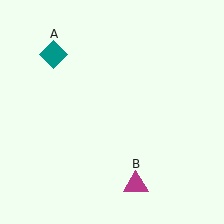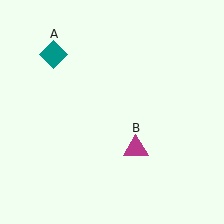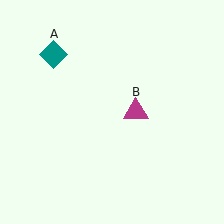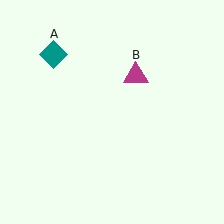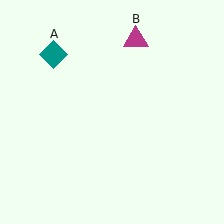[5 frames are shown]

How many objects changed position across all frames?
1 object changed position: magenta triangle (object B).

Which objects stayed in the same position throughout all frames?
Teal diamond (object A) remained stationary.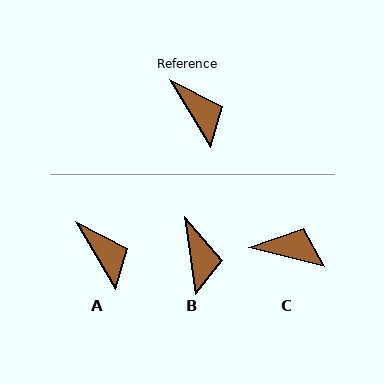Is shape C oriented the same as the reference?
No, it is off by about 46 degrees.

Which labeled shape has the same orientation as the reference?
A.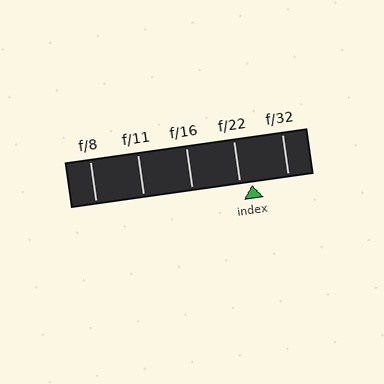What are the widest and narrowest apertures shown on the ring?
The widest aperture shown is f/8 and the narrowest is f/32.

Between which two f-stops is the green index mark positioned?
The index mark is between f/22 and f/32.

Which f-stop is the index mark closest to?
The index mark is closest to f/22.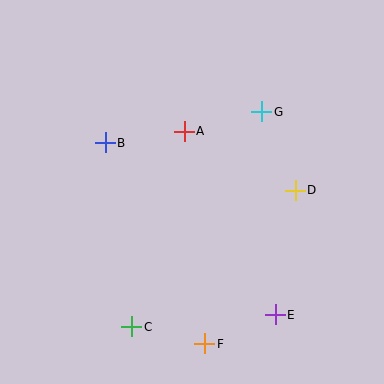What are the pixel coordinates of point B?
Point B is at (105, 143).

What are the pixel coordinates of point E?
Point E is at (275, 315).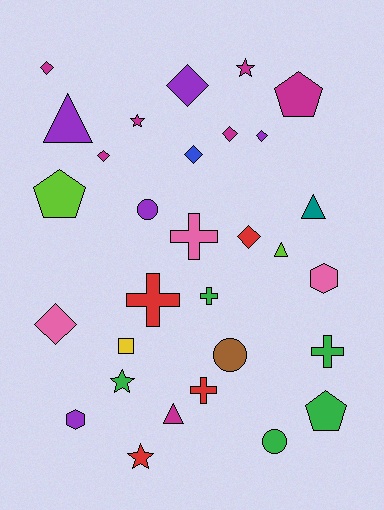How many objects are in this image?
There are 30 objects.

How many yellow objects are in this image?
There is 1 yellow object.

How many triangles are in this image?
There are 4 triangles.